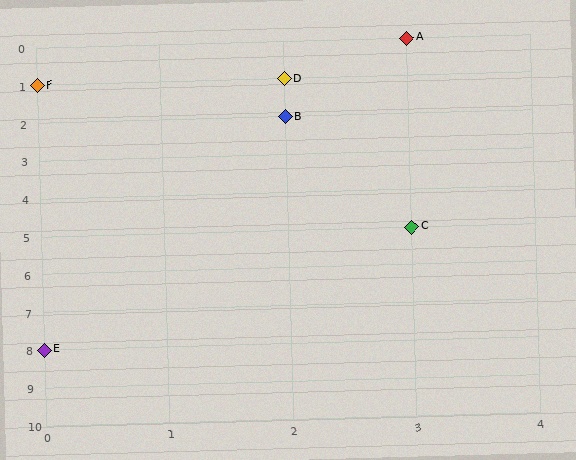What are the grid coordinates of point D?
Point D is at grid coordinates (2, 1).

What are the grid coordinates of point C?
Point C is at grid coordinates (3, 5).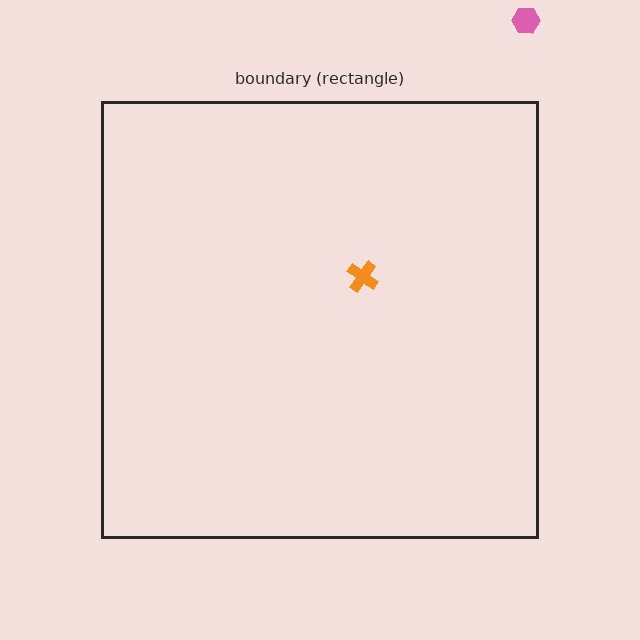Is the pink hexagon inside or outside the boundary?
Outside.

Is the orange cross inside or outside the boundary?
Inside.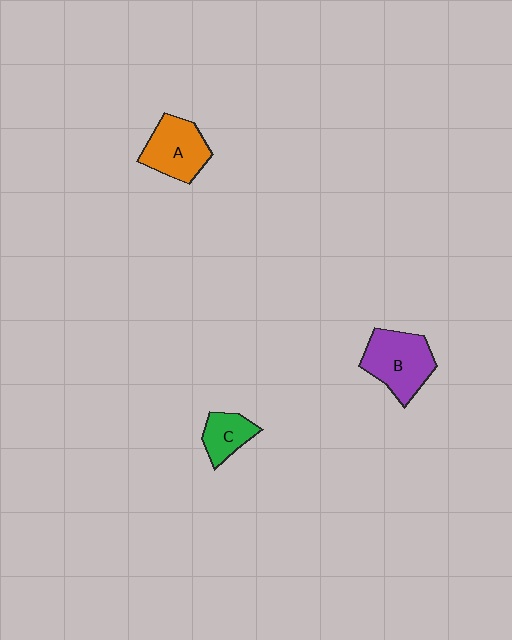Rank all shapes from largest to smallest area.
From largest to smallest: B (purple), A (orange), C (green).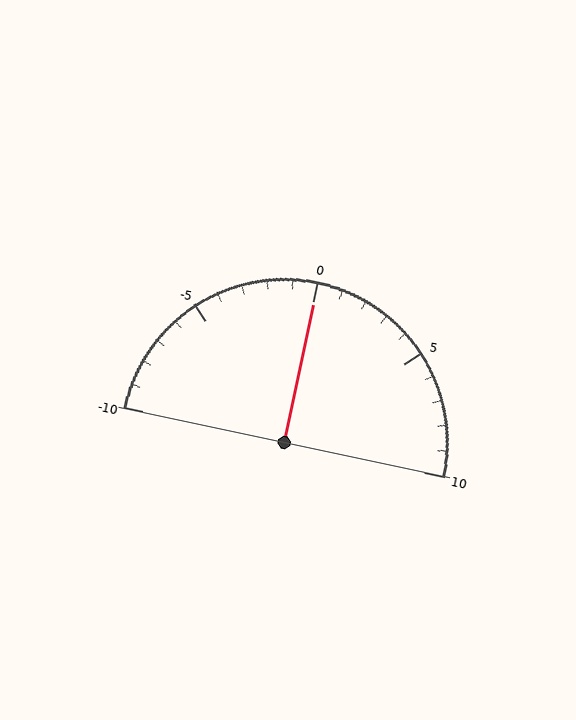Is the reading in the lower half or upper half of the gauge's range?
The reading is in the upper half of the range (-10 to 10).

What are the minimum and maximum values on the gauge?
The gauge ranges from -10 to 10.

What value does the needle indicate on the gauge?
The needle indicates approximately 0.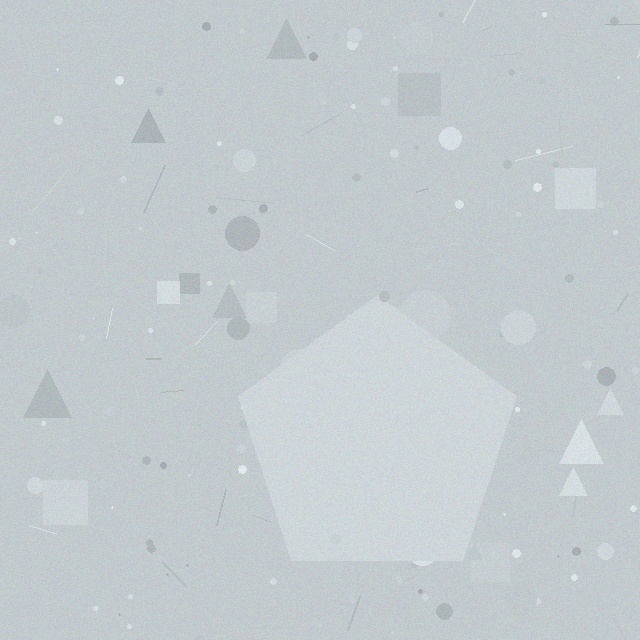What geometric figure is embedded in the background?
A pentagon is embedded in the background.